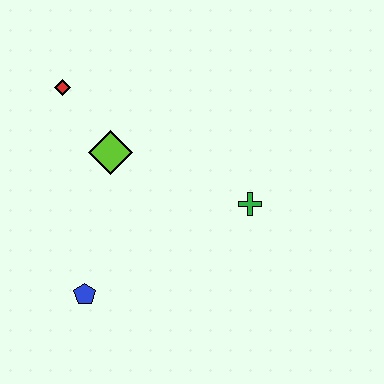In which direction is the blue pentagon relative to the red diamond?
The blue pentagon is below the red diamond.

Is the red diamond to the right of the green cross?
No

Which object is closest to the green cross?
The lime diamond is closest to the green cross.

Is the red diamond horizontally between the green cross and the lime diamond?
No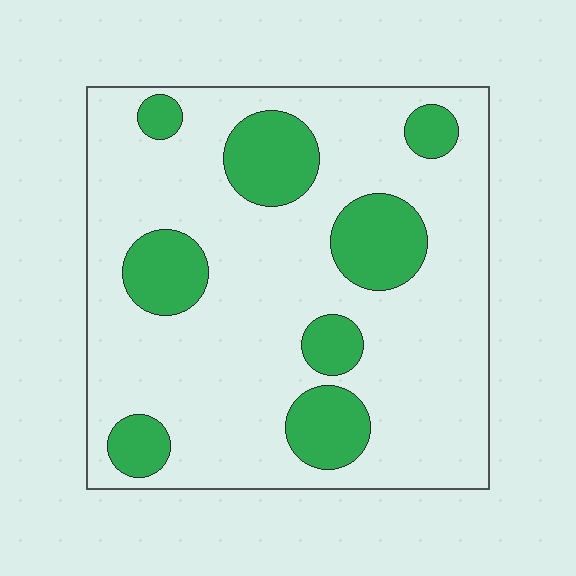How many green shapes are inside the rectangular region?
8.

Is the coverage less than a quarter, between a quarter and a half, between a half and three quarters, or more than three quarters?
Less than a quarter.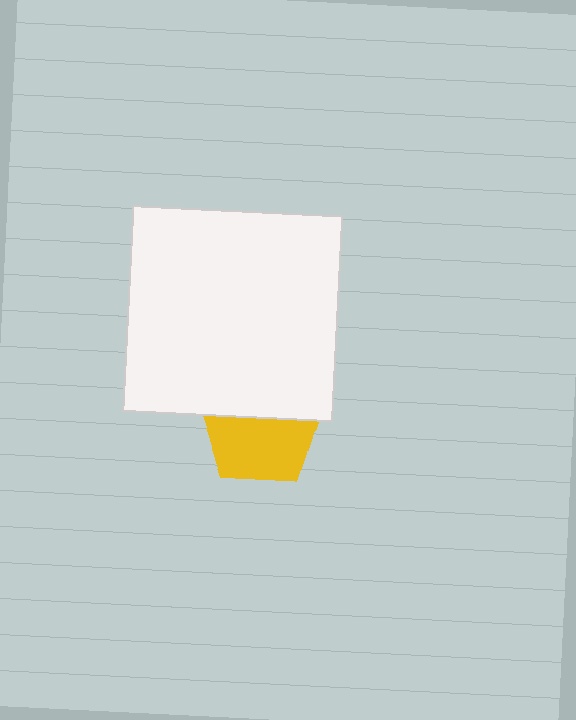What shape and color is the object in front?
The object in front is a white rectangle.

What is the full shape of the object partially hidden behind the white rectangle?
The partially hidden object is a yellow pentagon.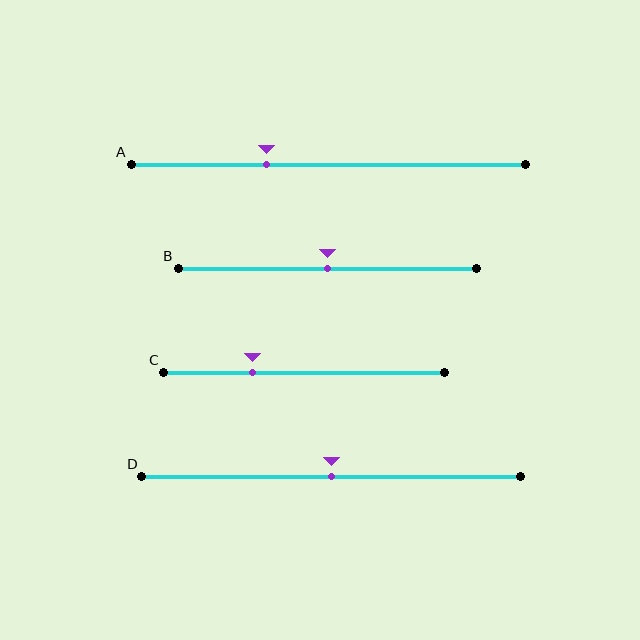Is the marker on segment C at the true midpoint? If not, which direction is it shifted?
No, the marker on segment C is shifted to the left by about 18% of the segment length.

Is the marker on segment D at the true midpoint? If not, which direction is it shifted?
Yes, the marker on segment D is at the true midpoint.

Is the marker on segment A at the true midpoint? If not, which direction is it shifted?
No, the marker on segment A is shifted to the left by about 16% of the segment length.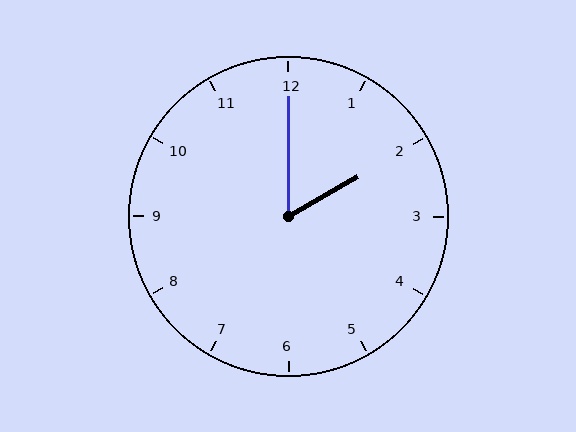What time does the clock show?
2:00.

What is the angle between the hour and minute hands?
Approximately 60 degrees.